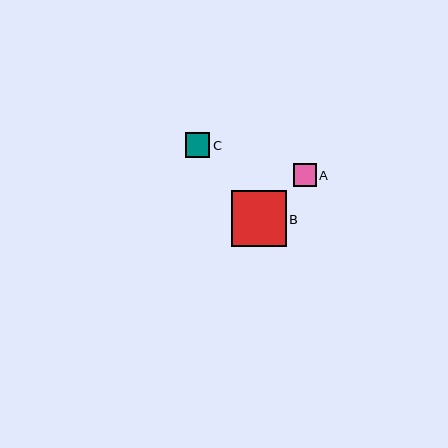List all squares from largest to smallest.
From largest to smallest: B, C, A.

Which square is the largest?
Square B is the largest with a size of approximately 55 pixels.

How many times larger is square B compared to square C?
Square B is approximately 2.2 times the size of square C.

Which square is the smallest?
Square A is the smallest with a size of approximately 23 pixels.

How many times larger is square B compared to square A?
Square B is approximately 2.4 times the size of square A.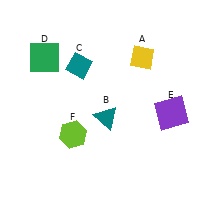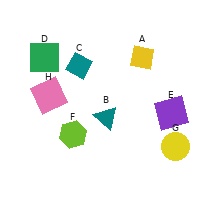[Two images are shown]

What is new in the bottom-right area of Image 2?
A yellow circle (G) was added in the bottom-right area of Image 2.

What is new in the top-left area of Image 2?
A pink square (H) was added in the top-left area of Image 2.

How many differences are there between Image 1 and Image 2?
There are 2 differences between the two images.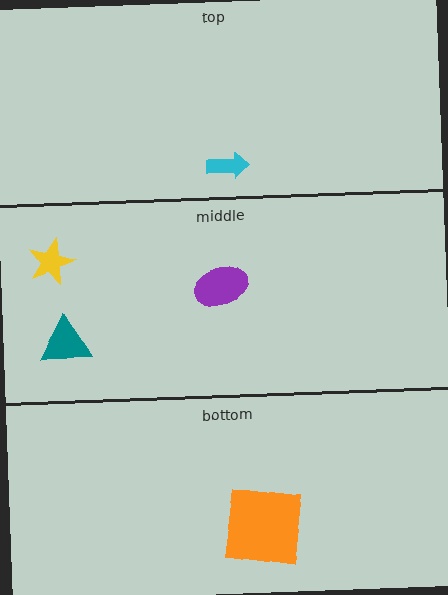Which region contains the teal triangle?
The middle region.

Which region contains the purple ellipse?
The middle region.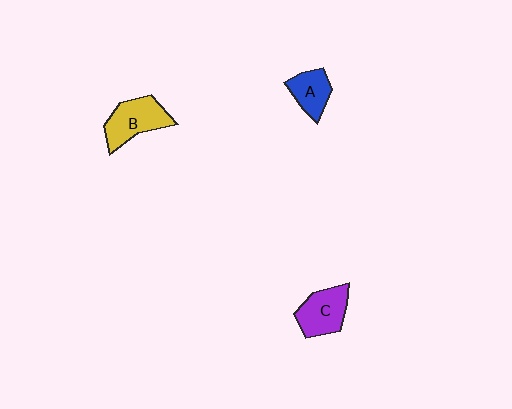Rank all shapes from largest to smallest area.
From largest to smallest: B (yellow), C (purple), A (blue).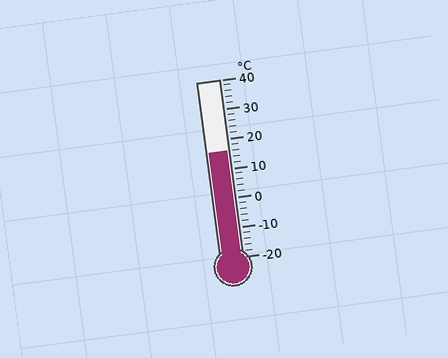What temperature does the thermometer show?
The thermometer shows approximately 16°C.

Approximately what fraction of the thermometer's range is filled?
The thermometer is filled to approximately 60% of its range.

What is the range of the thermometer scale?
The thermometer scale ranges from -20°C to 40°C.